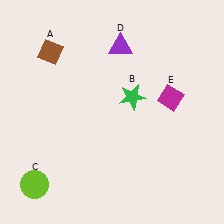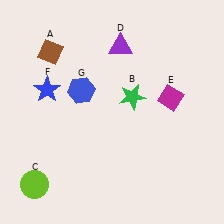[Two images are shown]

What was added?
A blue star (F), a blue hexagon (G) were added in Image 2.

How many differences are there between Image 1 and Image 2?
There are 2 differences between the two images.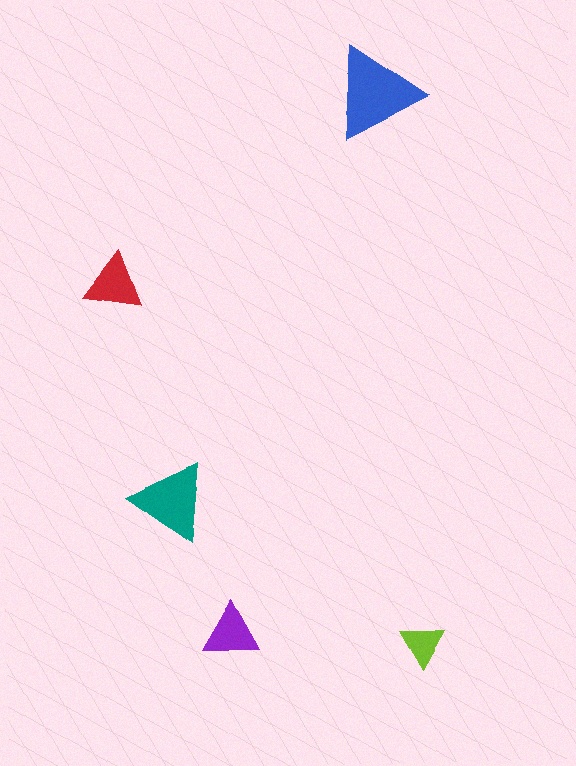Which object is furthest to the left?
The red triangle is leftmost.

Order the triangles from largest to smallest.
the blue one, the teal one, the red one, the purple one, the lime one.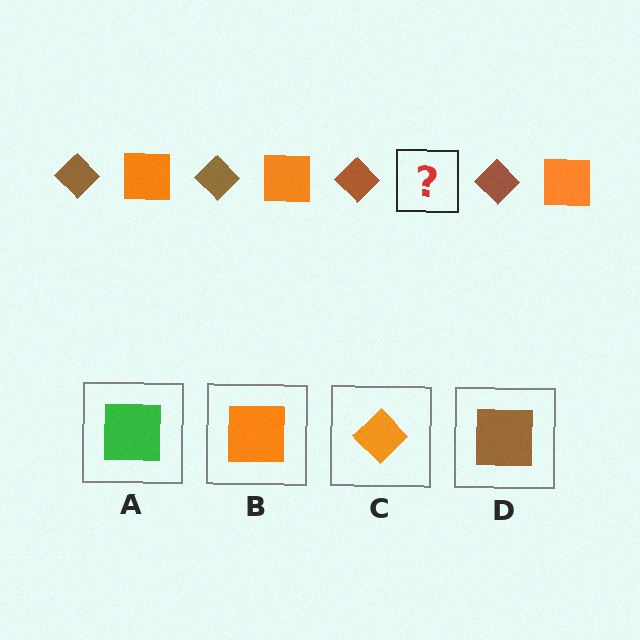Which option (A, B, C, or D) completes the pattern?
B.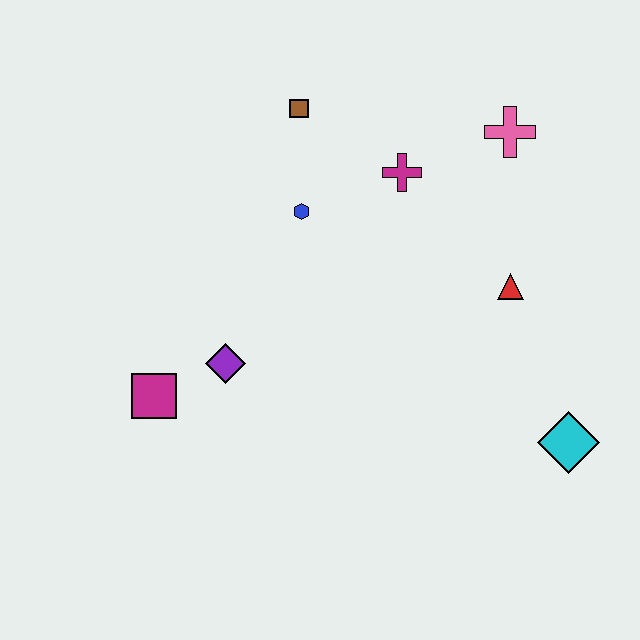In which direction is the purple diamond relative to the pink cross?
The purple diamond is to the left of the pink cross.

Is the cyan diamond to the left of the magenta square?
No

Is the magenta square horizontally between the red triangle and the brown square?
No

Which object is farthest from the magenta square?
The pink cross is farthest from the magenta square.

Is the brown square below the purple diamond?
No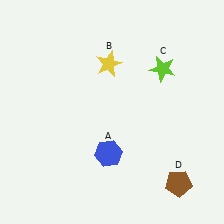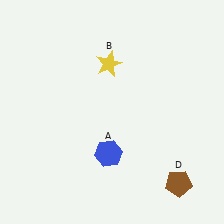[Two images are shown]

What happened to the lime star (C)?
The lime star (C) was removed in Image 2. It was in the top-right area of Image 1.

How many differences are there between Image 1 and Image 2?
There is 1 difference between the two images.